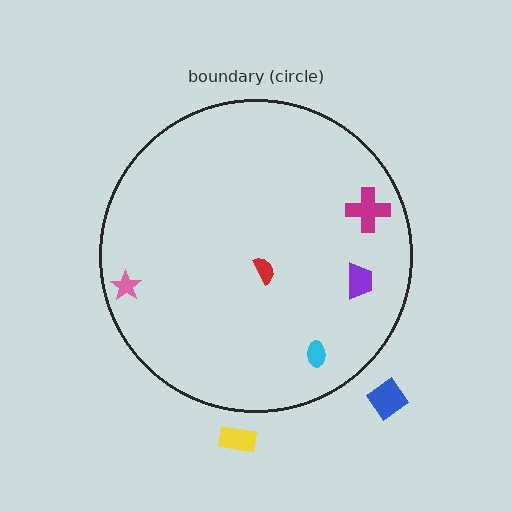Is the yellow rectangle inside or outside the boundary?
Outside.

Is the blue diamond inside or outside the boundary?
Outside.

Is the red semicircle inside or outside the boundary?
Inside.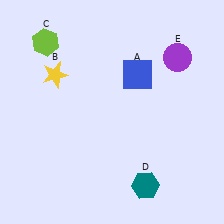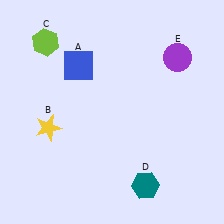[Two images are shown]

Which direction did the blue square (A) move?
The blue square (A) moved left.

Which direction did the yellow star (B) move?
The yellow star (B) moved down.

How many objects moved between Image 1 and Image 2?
2 objects moved between the two images.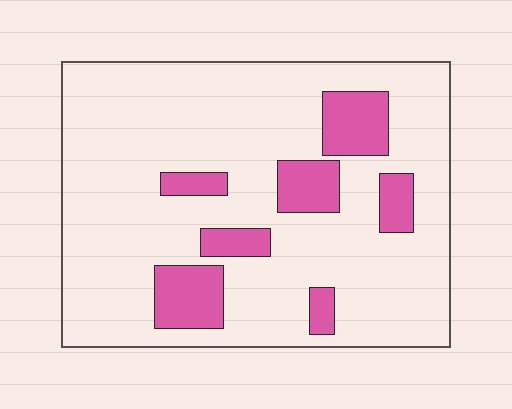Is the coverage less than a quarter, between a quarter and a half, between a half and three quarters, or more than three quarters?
Less than a quarter.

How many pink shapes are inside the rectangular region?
7.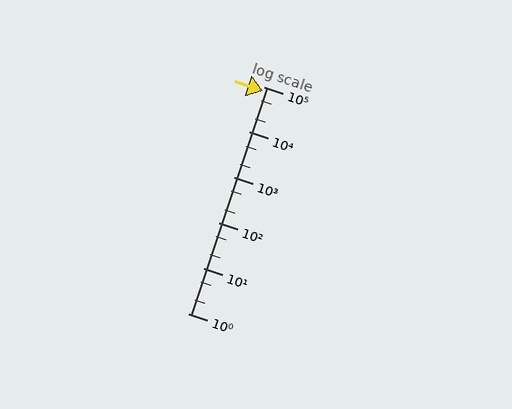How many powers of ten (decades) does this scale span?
The scale spans 5 decades, from 1 to 100000.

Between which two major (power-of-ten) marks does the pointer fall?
The pointer is between 10000 and 100000.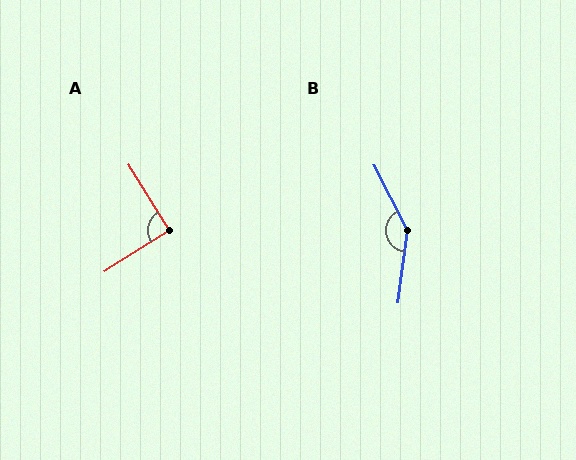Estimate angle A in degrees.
Approximately 91 degrees.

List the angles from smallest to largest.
A (91°), B (145°).